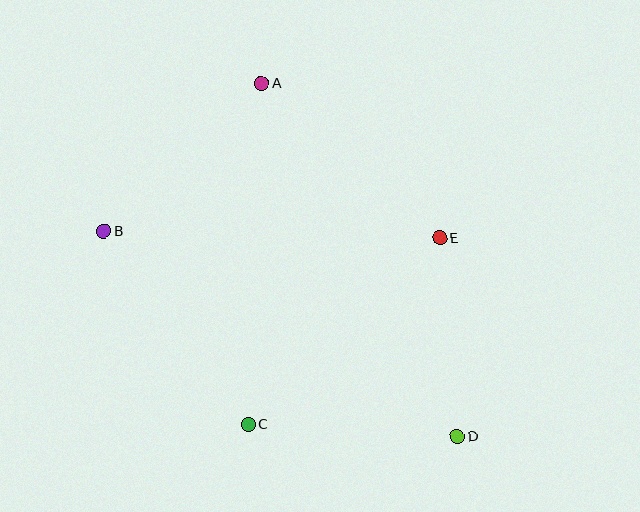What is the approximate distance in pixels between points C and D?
The distance between C and D is approximately 209 pixels.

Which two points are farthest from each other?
Points B and D are farthest from each other.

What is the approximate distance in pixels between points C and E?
The distance between C and E is approximately 267 pixels.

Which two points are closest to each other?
Points D and E are closest to each other.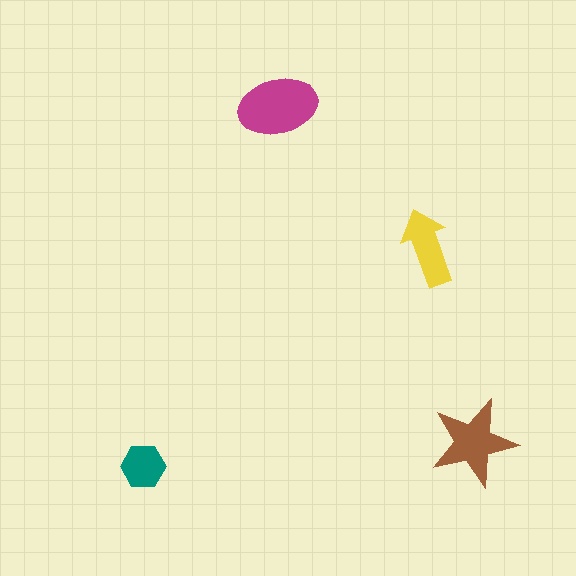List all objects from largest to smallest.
The magenta ellipse, the brown star, the yellow arrow, the teal hexagon.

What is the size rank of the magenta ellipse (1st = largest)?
1st.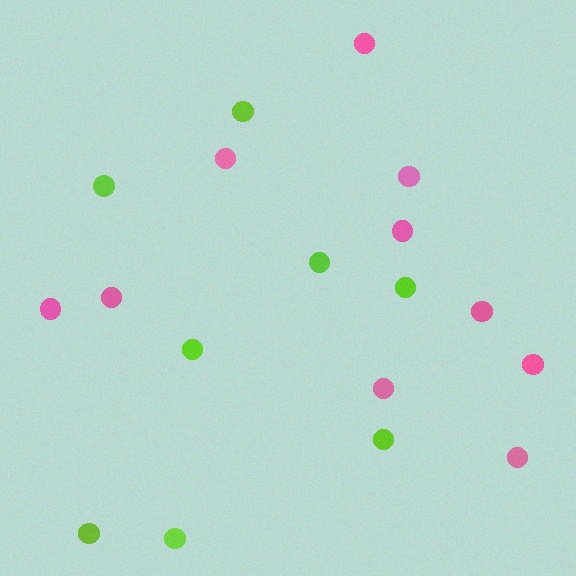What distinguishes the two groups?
There are 2 groups: one group of lime circles (8) and one group of pink circles (10).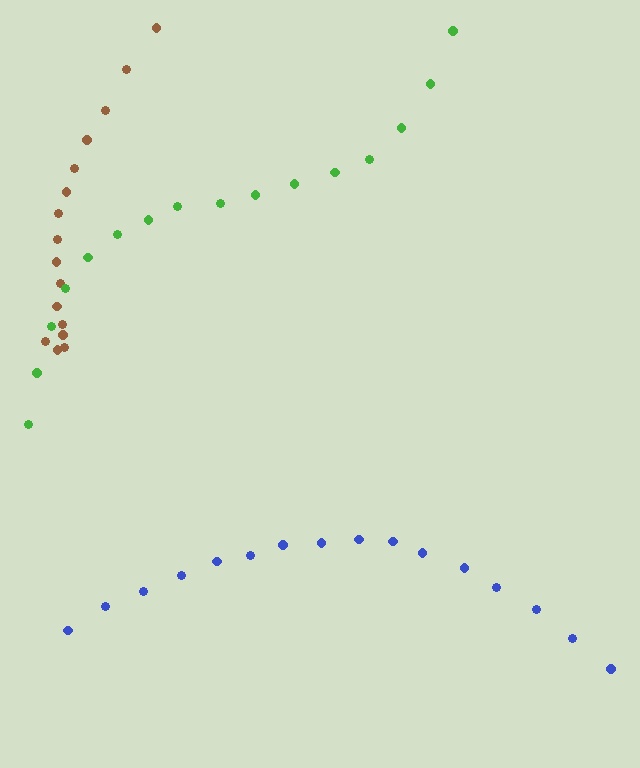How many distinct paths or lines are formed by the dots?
There are 3 distinct paths.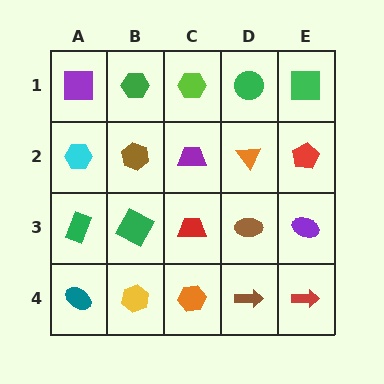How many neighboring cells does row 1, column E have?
2.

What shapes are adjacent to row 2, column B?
A green hexagon (row 1, column B), a green square (row 3, column B), a cyan hexagon (row 2, column A), a purple trapezoid (row 2, column C).